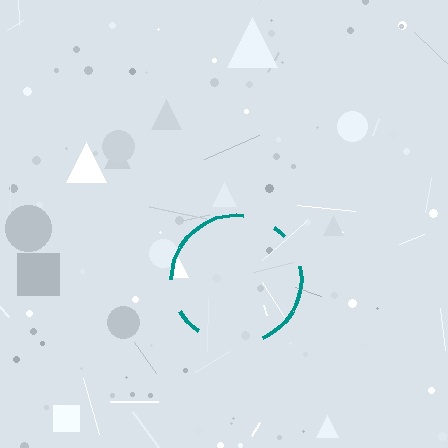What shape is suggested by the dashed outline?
The dashed outline suggests a circle.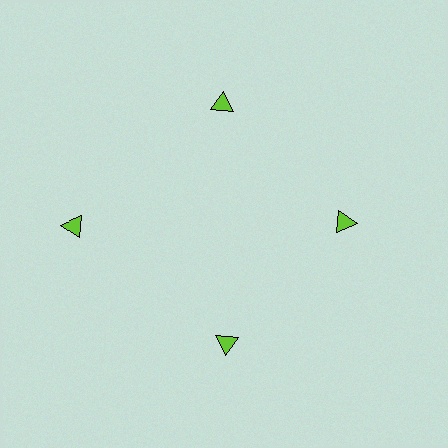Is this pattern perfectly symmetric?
No. The 4 lime triangles are arranged in a ring, but one element near the 9 o'clock position is pushed outward from the center, breaking the 4-fold rotational symmetry.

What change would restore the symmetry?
The symmetry would be restored by moving it inward, back onto the ring so that all 4 triangles sit at equal angles and equal distance from the center.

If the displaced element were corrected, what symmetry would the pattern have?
It would have 4-fold rotational symmetry — the pattern would map onto itself every 90 degrees.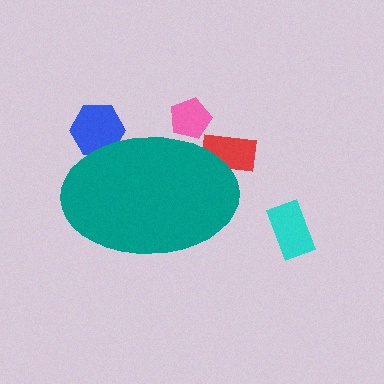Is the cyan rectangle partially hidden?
No, the cyan rectangle is fully visible.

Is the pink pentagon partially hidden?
Yes, the pink pentagon is partially hidden behind the teal ellipse.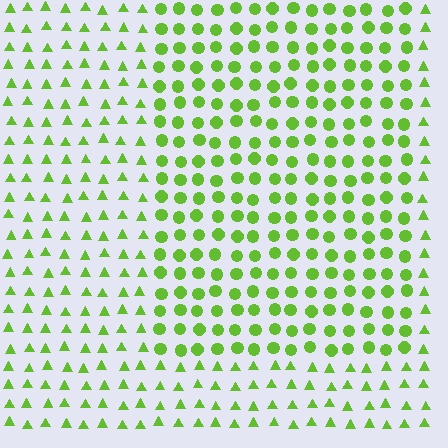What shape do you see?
I see a rectangle.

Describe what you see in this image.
The image is filled with small lime elements arranged in a uniform grid. A rectangle-shaped region contains circles, while the surrounding area contains triangles. The boundary is defined purely by the change in element shape.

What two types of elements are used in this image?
The image uses circles inside the rectangle region and triangles outside it.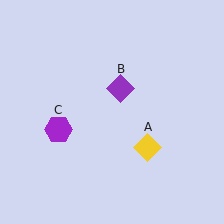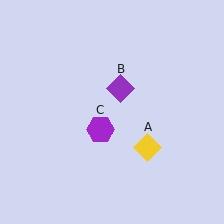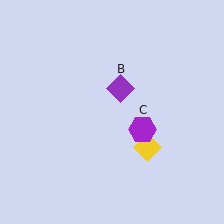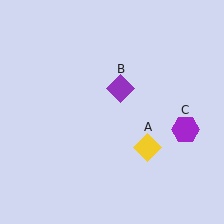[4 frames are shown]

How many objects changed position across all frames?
1 object changed position: purple hexagon (object C).